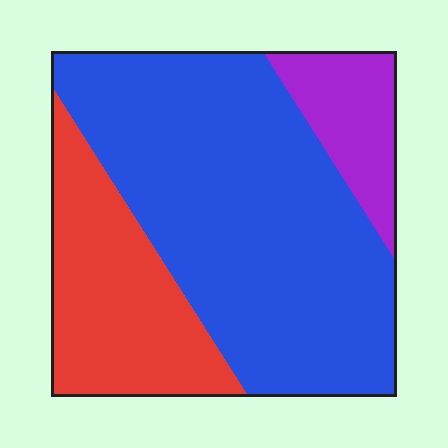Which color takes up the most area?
Blue, at roughly 60%.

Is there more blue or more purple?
Blue.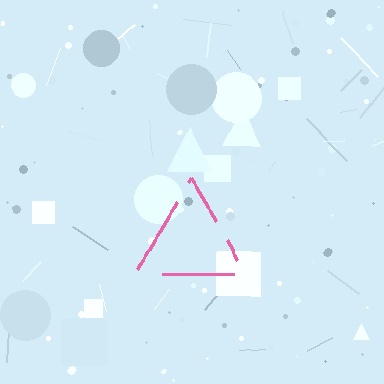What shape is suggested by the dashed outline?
The dashed outline suggests a triangle.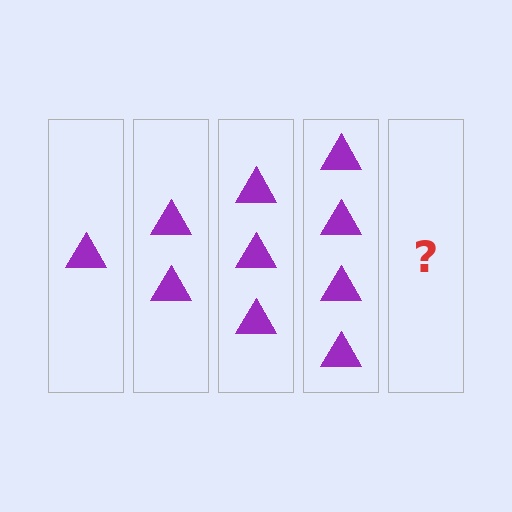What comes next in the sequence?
The next element should be 5 triangles.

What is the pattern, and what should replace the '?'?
The pattern is that each step adds one more triangle. The '?' should be 5 triangles.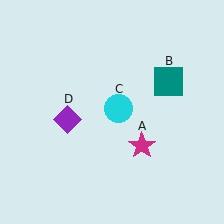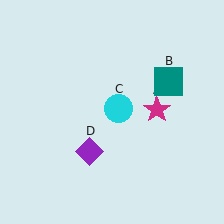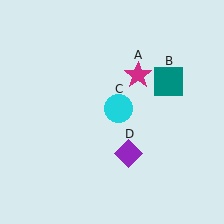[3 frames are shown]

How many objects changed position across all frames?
2 objects changed position: magenta star (object A), purple diamond (object D).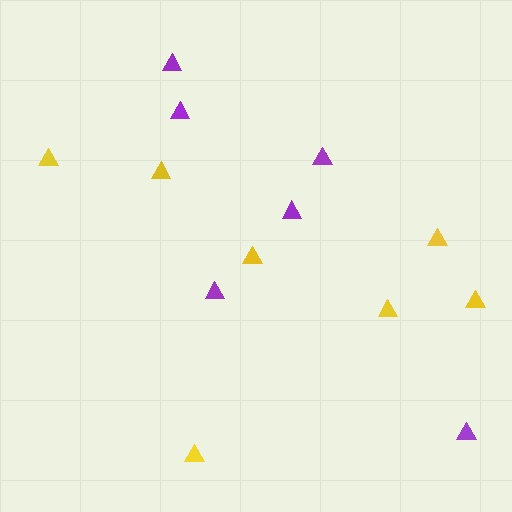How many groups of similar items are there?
There are 2 groups: one group of yellow triangles (7) and one group of purple triangles (6).